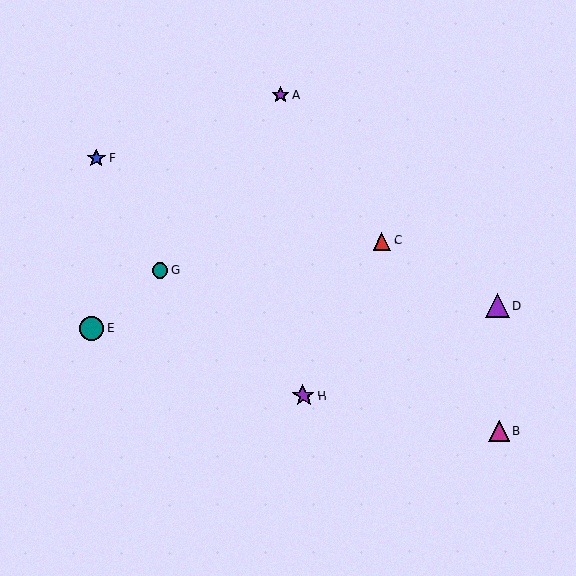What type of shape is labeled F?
Shape F is a blue star.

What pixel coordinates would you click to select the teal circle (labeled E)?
Click at (92, 328) to select the teal circle E.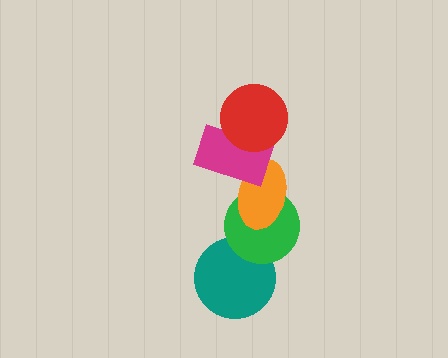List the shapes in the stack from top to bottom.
From top to bottom: the red circle, the magenta rectangle, the orange ellipse, the green circle, the teal circle.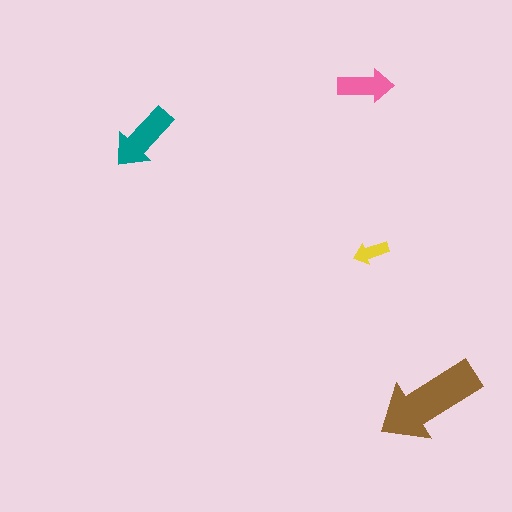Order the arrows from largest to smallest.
the brown one, the teal one, the pink one, the yellow one.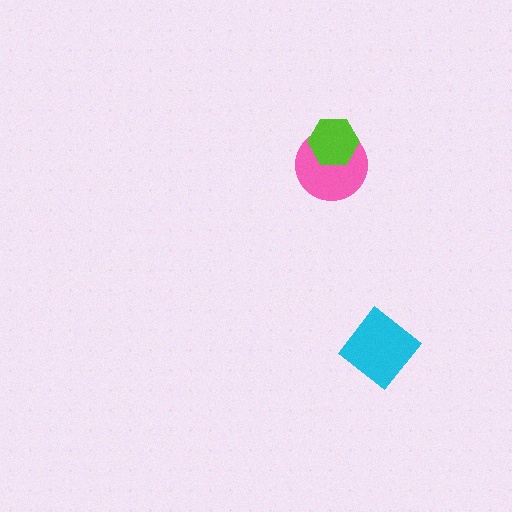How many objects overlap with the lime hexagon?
1 object overlaps with the lime hexagon.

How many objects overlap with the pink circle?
1 object overlaps with the pink circle.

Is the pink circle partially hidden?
Yes, it is partially covered by another shape.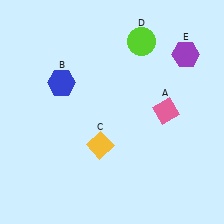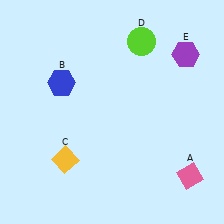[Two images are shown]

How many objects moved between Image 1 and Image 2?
2 objects moved between the two images.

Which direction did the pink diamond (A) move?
The pink diamond (A) moved down.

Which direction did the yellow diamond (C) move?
The yellow diamond (C) moved left.